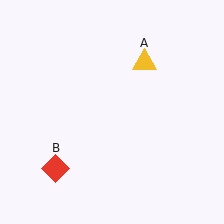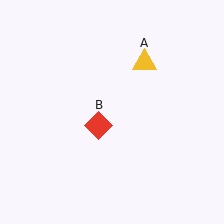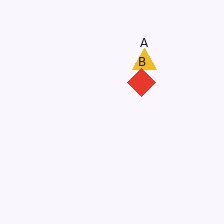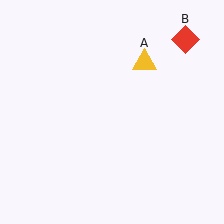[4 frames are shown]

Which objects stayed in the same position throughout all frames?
Yellow triangle (object A) remained stationary.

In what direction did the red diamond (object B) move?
The red diamond (object B) moved up and to the right.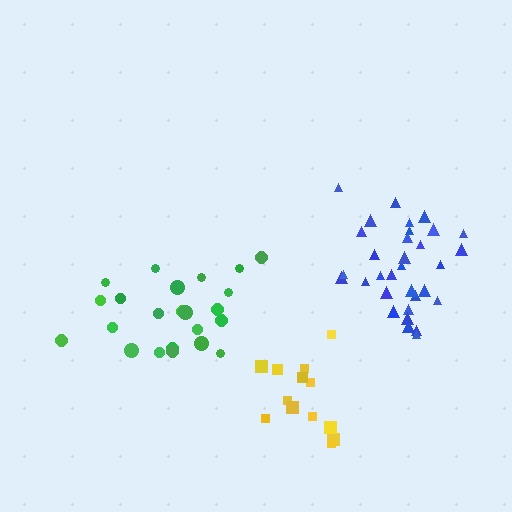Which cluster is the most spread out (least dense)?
Yellow.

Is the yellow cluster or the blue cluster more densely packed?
Blue.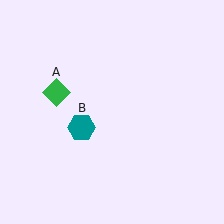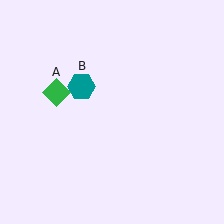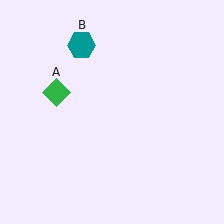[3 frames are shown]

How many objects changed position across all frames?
1 object changed position: teal hexagon (object B).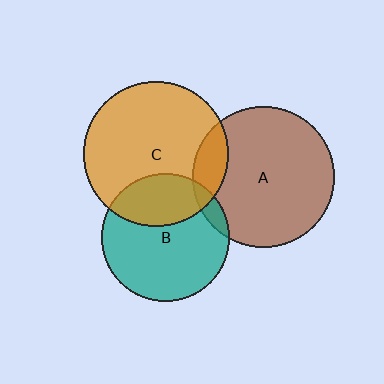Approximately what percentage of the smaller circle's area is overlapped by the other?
Approximately 30%.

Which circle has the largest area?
Circle C (orange).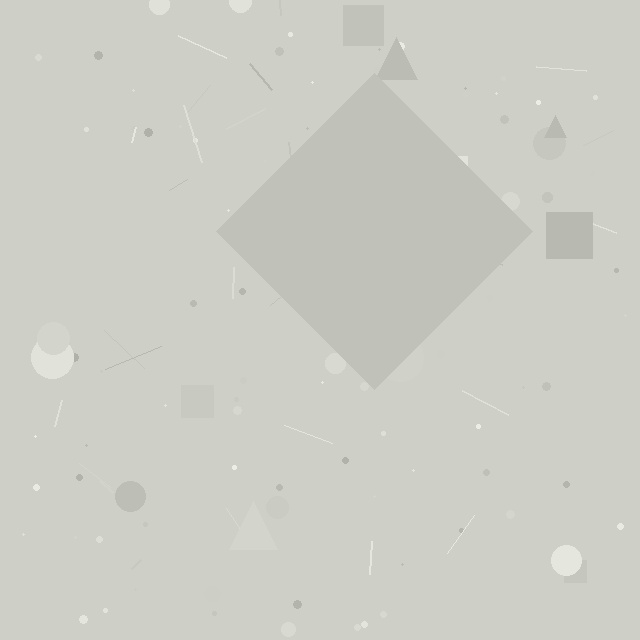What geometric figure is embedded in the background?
A diamond is embedded in the background.